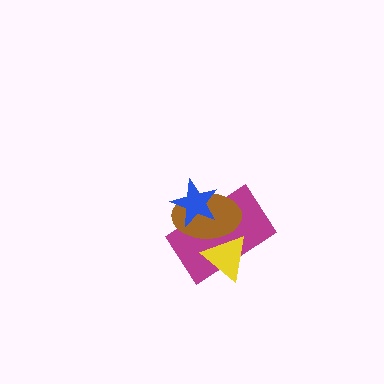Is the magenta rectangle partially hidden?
Yes, it is partially covered by another shape.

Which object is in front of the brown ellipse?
The blue star is in front of the brown ellipse.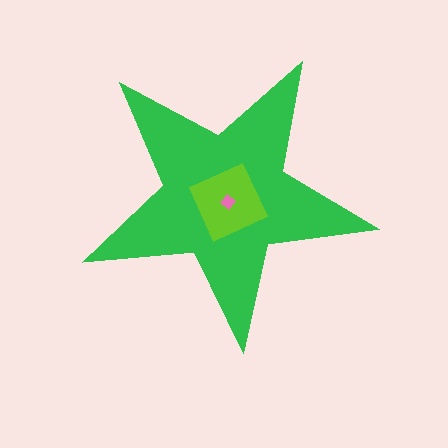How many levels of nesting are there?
3.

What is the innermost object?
The pink diamond.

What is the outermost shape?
The green star.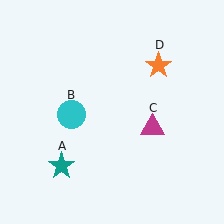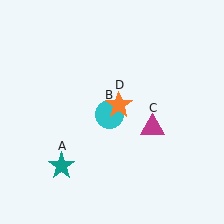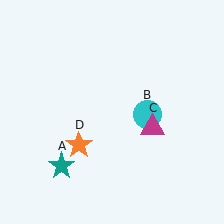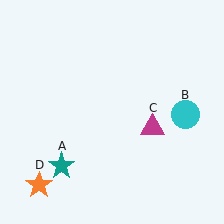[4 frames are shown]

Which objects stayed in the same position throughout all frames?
Teal star (object A) and magenta triangle (object C) remained stationary.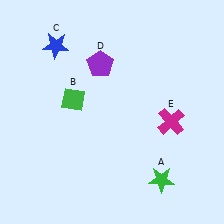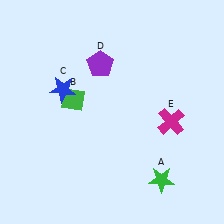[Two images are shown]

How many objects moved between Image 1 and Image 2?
1 object moved between the two images.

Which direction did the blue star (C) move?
The blue star (C) moved down.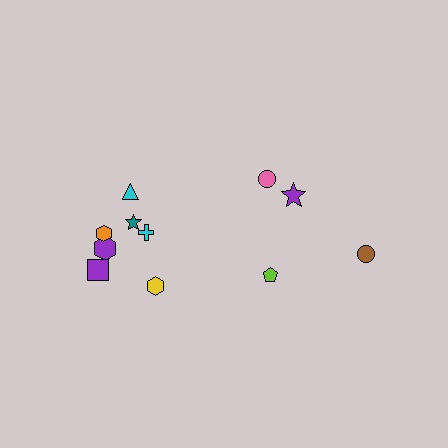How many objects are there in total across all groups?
There are 11 objects.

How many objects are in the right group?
There are 4 objects.